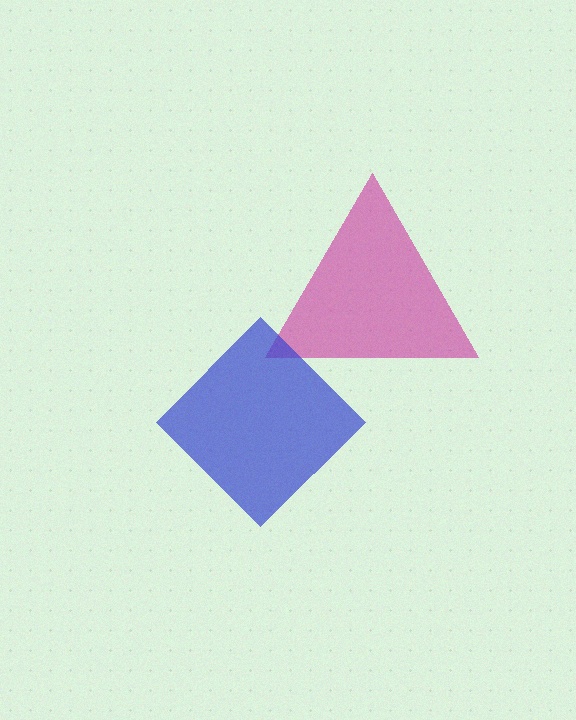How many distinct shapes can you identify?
There are 2 distinct shapes: a magenta triangle, a blue diamond.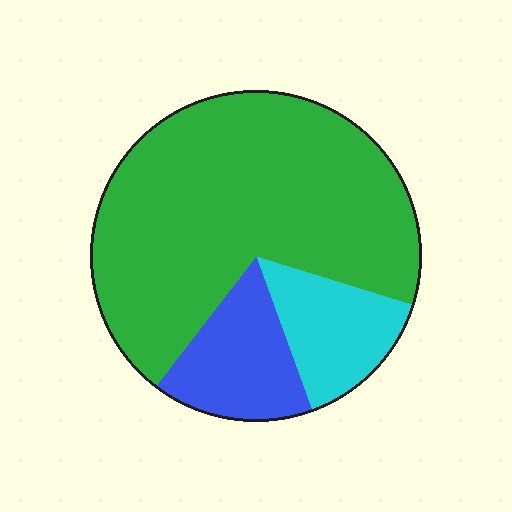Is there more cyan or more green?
Green.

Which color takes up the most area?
Green, at roughly 70%.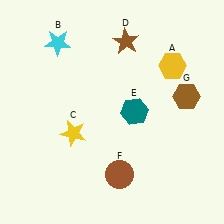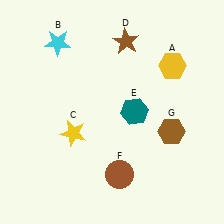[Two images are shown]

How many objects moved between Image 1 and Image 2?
1 object moved between the two images.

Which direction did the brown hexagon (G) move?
The brown hexagon (G) moved down.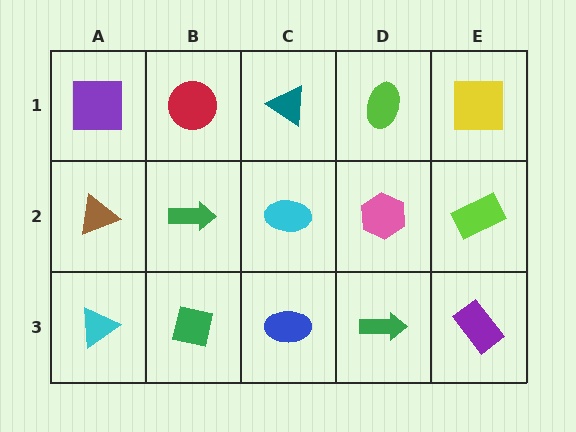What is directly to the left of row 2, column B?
A brown triangle.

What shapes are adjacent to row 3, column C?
A cyan ellipse (row 2, column C), a green square (row 3, column B), a green arrow (row 3, column D).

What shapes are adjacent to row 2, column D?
A lime ellipse (row 1, column D), a green arrow (row 3, column D), a cyan ellipse (row 2, column C), a lime rectangle (row 2, column E).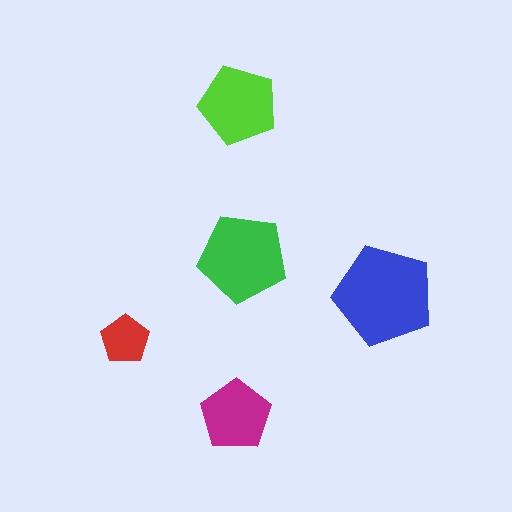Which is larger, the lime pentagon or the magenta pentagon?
The lime one.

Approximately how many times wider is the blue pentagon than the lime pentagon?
About 1.5 times wider.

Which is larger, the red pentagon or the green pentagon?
The green one.